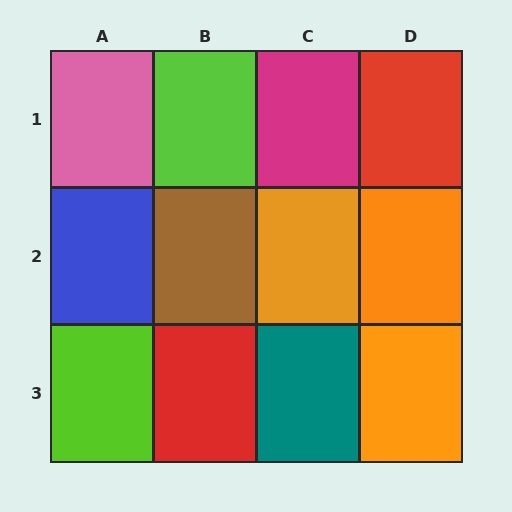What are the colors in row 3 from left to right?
Lime, red, teal, orange.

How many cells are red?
2 cells are red.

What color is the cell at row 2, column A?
Blue.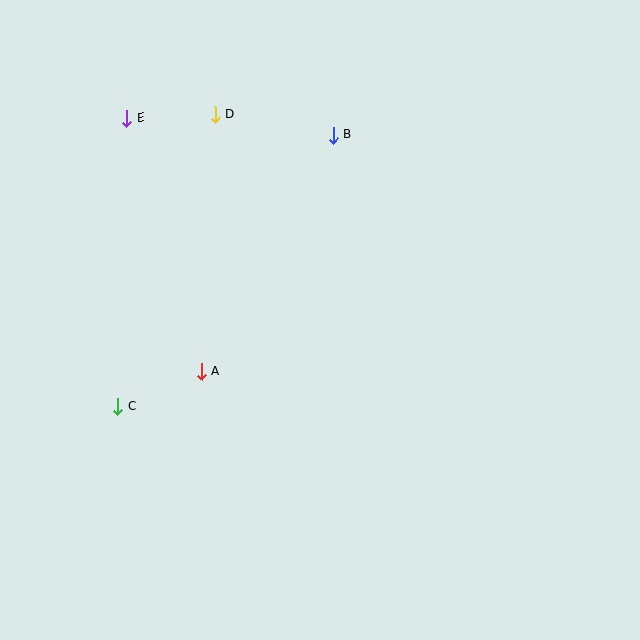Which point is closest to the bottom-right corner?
Point A is closest to the bottom-right corner.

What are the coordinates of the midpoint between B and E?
The midpoint between B and E is at (230, 126).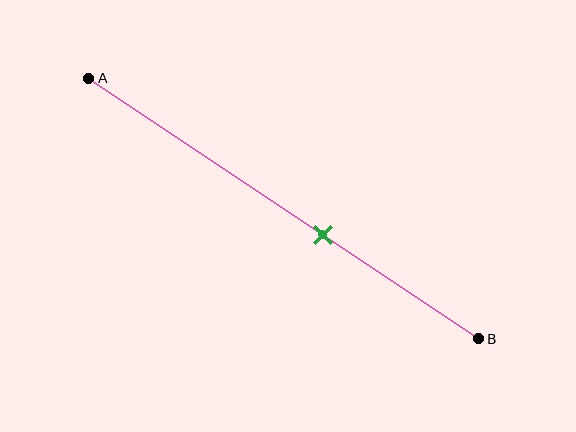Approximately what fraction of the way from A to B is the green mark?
The green mark is approximately 60% of the way from A to B.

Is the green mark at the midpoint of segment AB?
No, the mark is at about 60% from A, not at the 50% midpoint.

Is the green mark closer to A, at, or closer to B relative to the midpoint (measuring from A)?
The green mark is closer to point B than the midpoint of segment AB.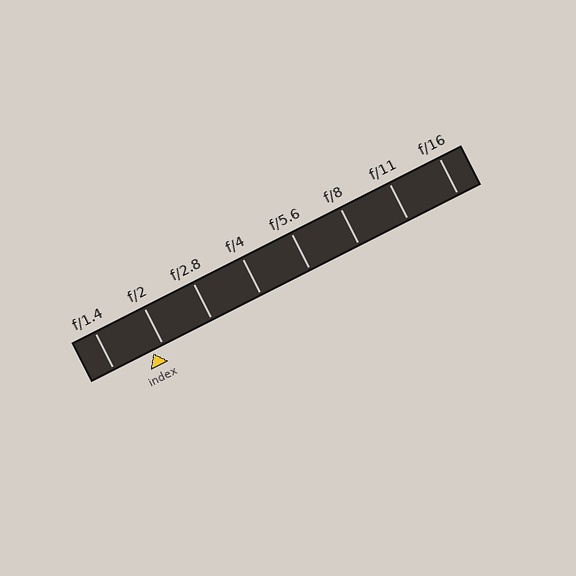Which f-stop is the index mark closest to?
The index mark is closest to f/2.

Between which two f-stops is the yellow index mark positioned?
The index mark is between f/1.4 and f/2.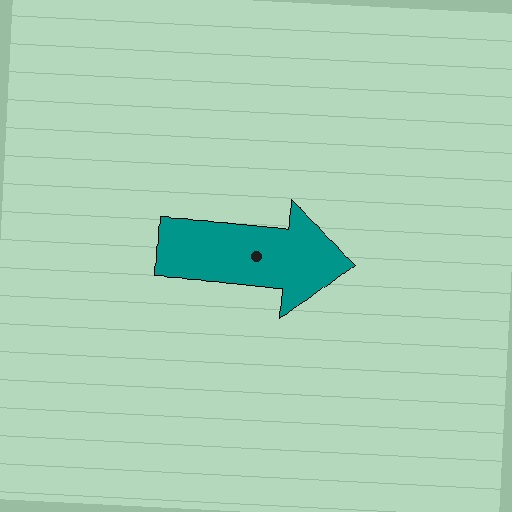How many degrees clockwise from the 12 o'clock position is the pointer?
Approximately 93 degrees.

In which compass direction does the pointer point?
East.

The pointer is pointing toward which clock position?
Roughly 3 o'clock.